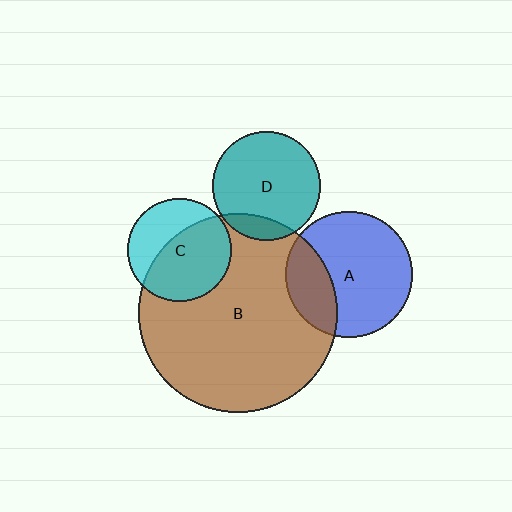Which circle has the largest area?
Circle B (brown).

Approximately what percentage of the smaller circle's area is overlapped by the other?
Approximately 15%.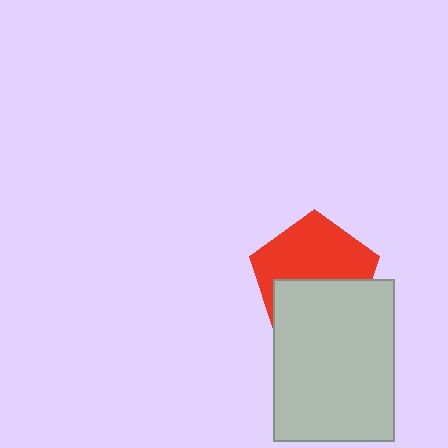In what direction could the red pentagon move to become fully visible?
The red pentagon could move up. That would shift it out from behind the light gray rectangle entirely.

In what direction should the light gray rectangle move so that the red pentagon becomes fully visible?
The light gray rectangle should move down. That is the shortest direction to clear the overlap and leave the red pentagon fully visible.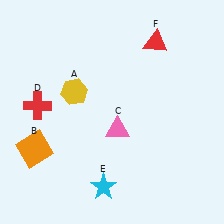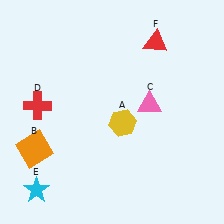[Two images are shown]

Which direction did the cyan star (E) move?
The cyan star (E) moved left.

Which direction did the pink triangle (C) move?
The pink triangle (C) moved right.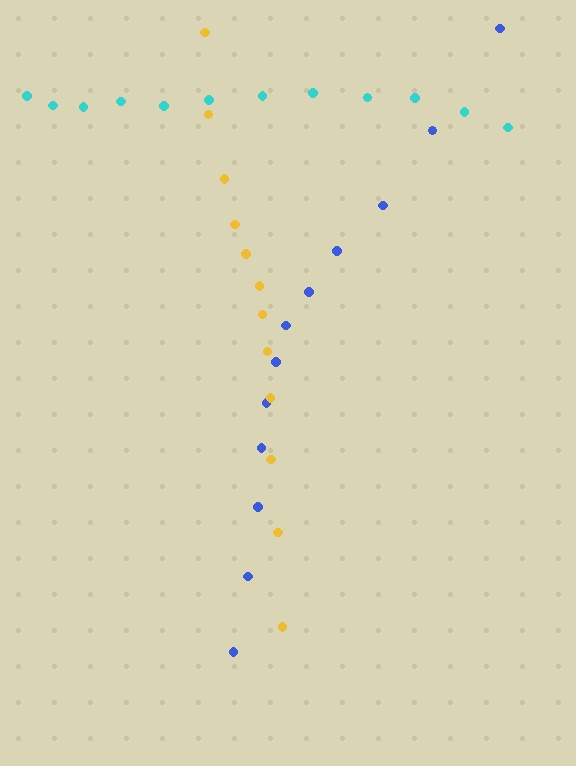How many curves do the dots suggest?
There are 3 distinct paths.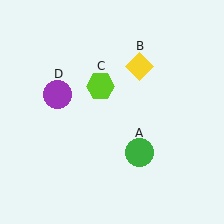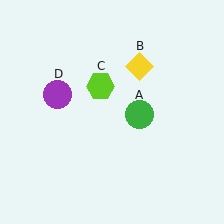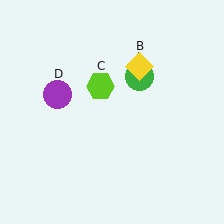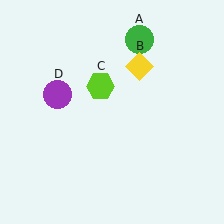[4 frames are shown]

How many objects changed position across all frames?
1 object changed position: green circle (object A).